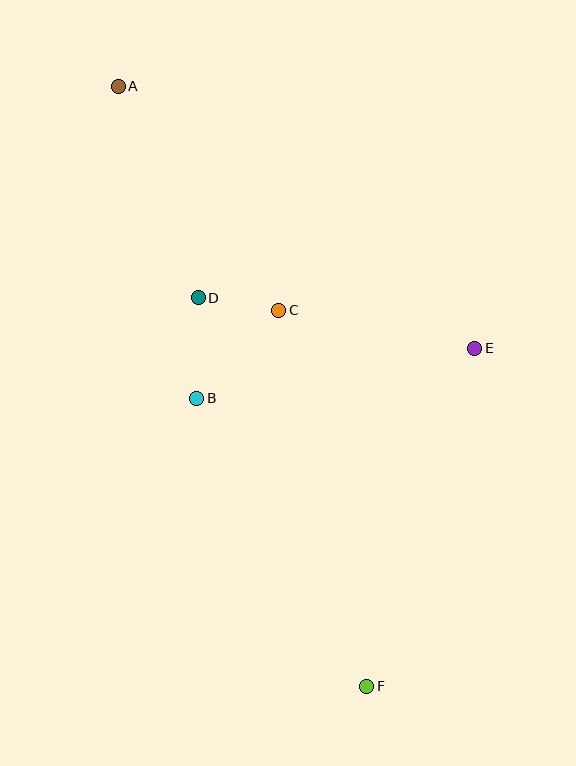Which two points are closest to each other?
Points C and D are closest to each other.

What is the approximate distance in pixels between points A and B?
The distance between A and B is approximately 322 pixels.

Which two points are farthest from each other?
Points A and F are farthest from each other.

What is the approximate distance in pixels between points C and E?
The distance between C and E is approximately 200 pixels.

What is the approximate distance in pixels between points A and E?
The distance between A and E is approximately 442 pixels.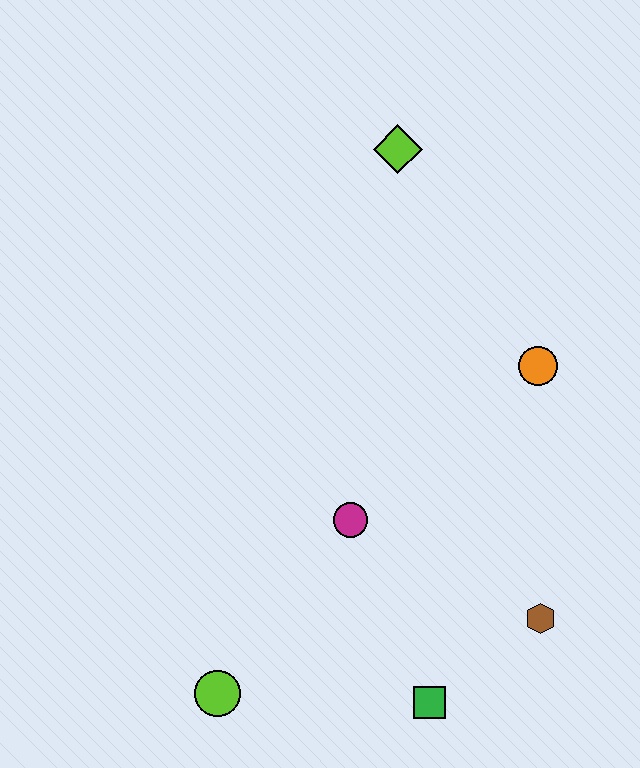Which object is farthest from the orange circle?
The lime circle is farthest from the orange circle.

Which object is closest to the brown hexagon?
The green square is closest to the brown hexagon.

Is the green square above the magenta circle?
No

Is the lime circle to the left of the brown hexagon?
Yes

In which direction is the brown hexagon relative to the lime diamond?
The brown hexagon is below the lime diamond.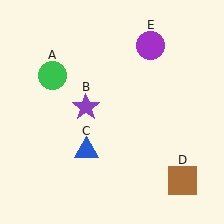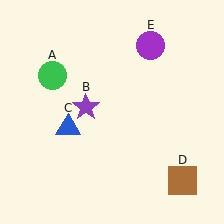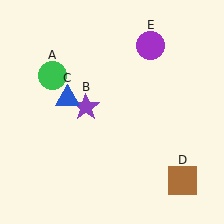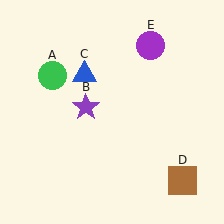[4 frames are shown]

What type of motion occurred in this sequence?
The blue triangle (object C) rotated clockwise around the center of the scene.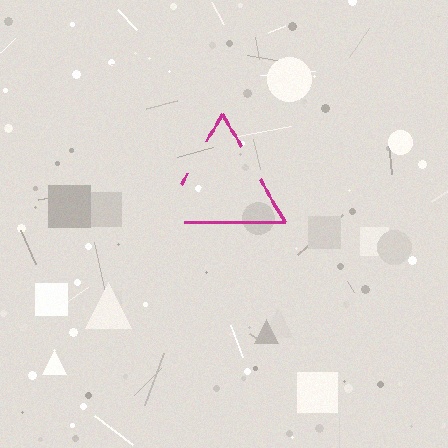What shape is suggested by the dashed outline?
The dashed outline suggests a triangle.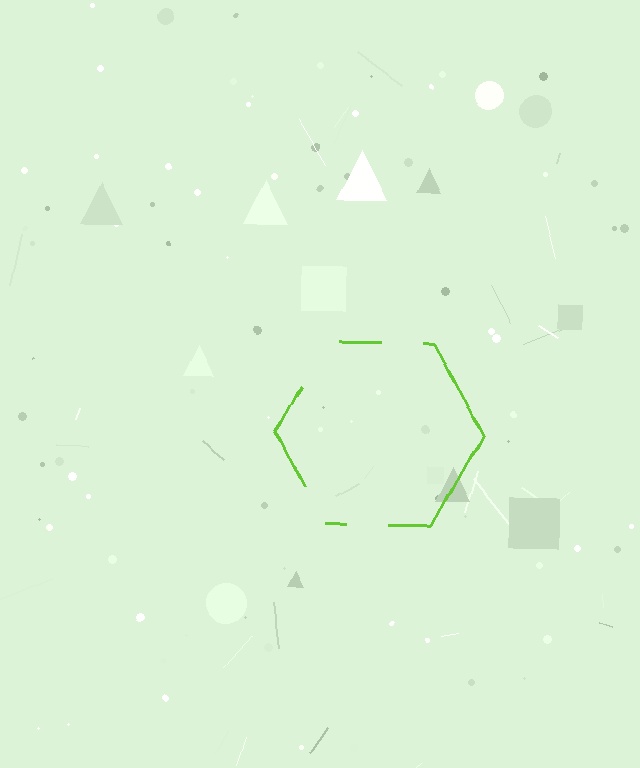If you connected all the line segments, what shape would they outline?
They would outline a hexagon.